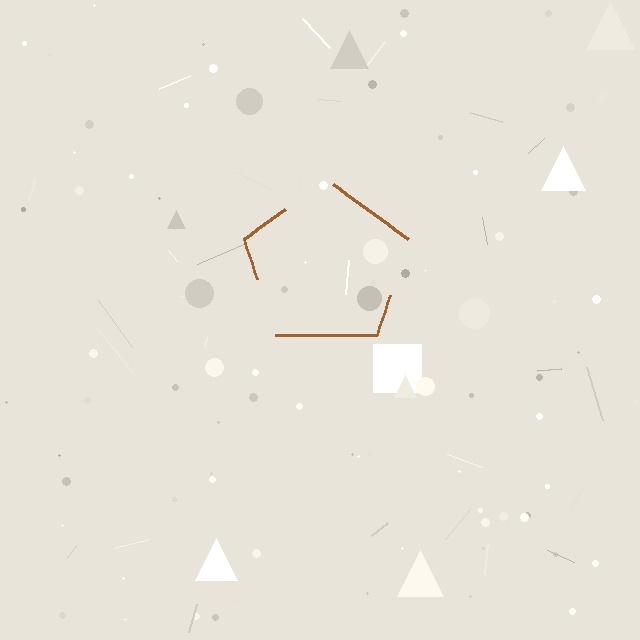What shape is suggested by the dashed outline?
The dashed outline suggests a pentagon.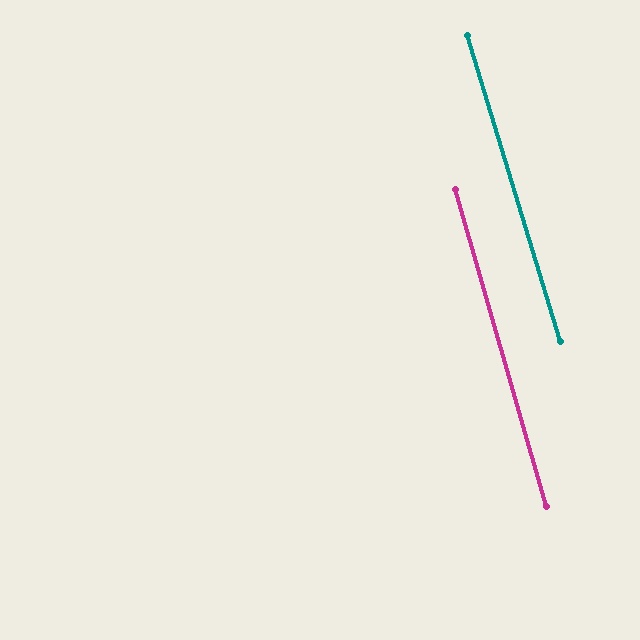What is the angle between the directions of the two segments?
Approximately 1 degree.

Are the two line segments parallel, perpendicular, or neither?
Parallel — their directions differ by only 0.7°.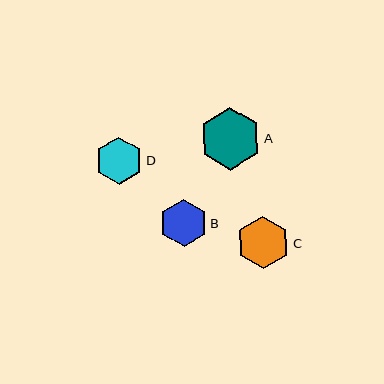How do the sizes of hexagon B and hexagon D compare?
Hexagon B and hexagon D are approximately the same size.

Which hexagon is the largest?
Hexagon A is the largest with a size of approximately 62 pixels.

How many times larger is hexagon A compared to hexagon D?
Hexagon A is approximately 1.3 times the size of hexagon D.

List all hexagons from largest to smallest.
From largest to smallest: A, C, B, D.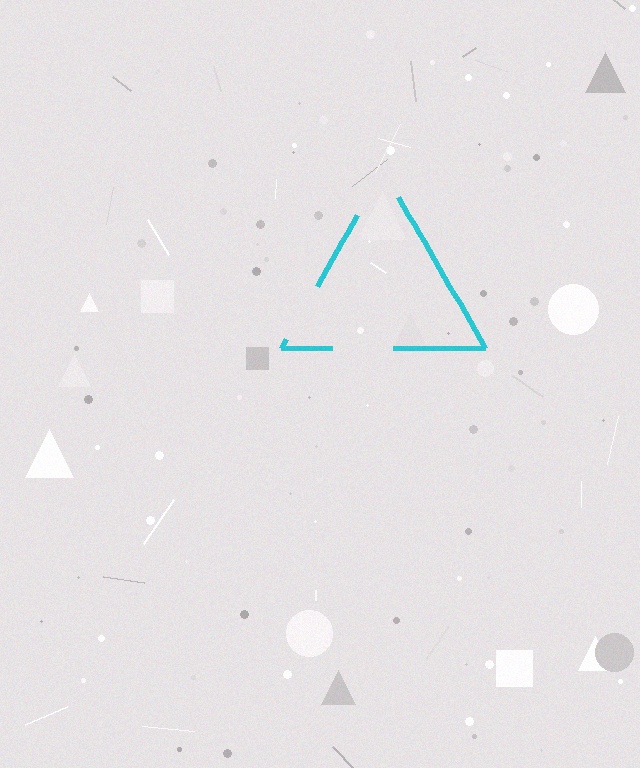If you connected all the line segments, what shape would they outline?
They would outline a triangle.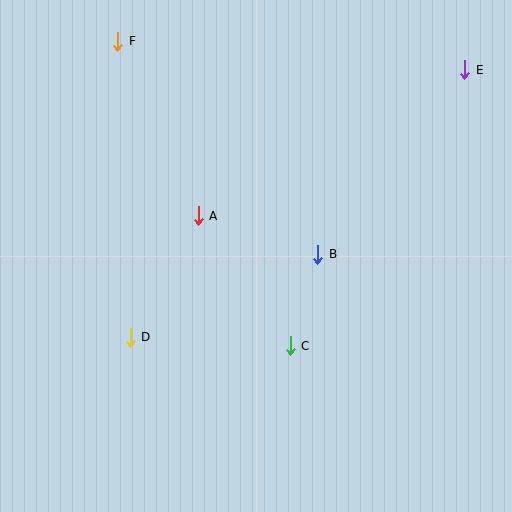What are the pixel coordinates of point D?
Point D is at (130, 337).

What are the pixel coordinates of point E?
Point E is at (465, 70).